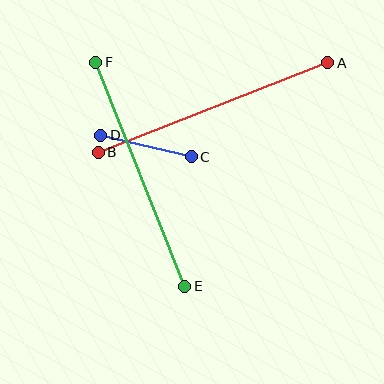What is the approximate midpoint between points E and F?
The midpoint is at approximately (140, 174) pixels.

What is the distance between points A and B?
The distance is approximately 246 pixels.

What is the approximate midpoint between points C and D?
The midpoint is at approximately (146, 146) pixels.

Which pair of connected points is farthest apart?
Points A and B are farthest apart.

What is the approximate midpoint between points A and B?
The midpoint is at approximately (213, 107) pixels.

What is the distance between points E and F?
The distance is approximately 241 pixels.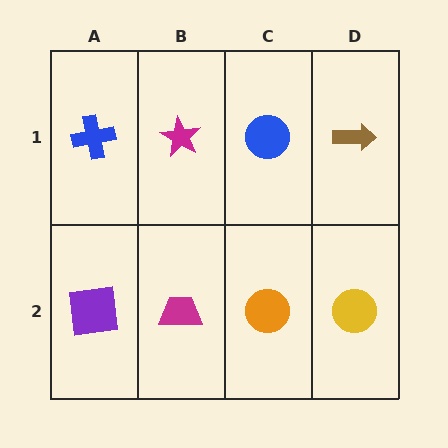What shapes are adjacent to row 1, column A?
A purple square (row 2, column A), a magenta star (row 1, column B).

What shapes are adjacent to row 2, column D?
A brown arrow (row 1, column D), an orange circle (row 2, column C).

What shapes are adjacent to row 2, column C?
A blue circle (row 1, column C), a magenta trapezoid (row 2, column B), a yellow circle (row 2, column D).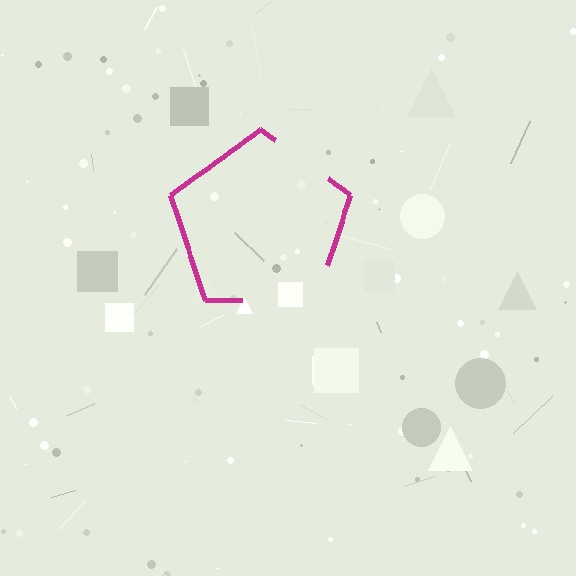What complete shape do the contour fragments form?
The contour fragments form a pentagon.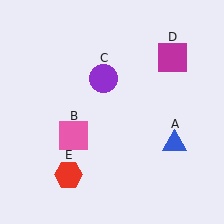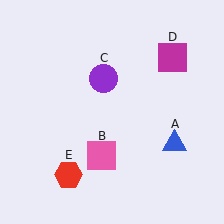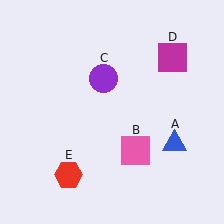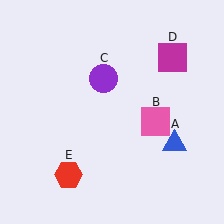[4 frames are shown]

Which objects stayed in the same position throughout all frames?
Blue triangle (object A) and purple circle (object C) and magenta square (object D) and red hexagon (object E) remained stationary.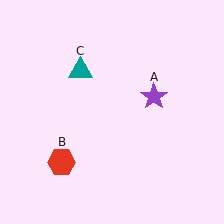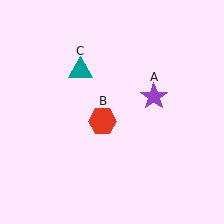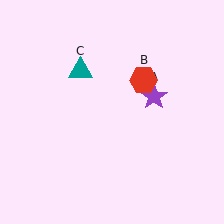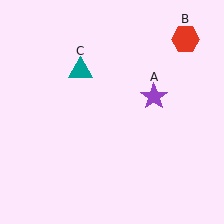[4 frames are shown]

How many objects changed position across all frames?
1 object changed position: red hexagon (object B).